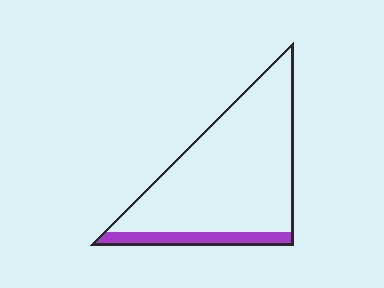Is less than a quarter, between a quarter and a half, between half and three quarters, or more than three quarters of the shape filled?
Less than a quarter.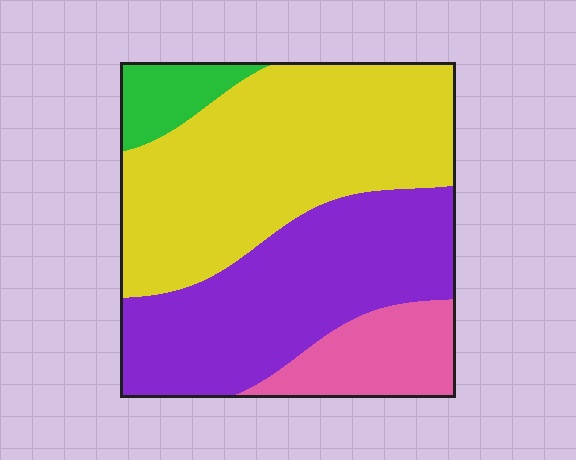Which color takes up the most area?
Yellow, at roughly 45%.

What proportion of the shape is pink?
Pink takes up about one eighth (1/8) of the shape.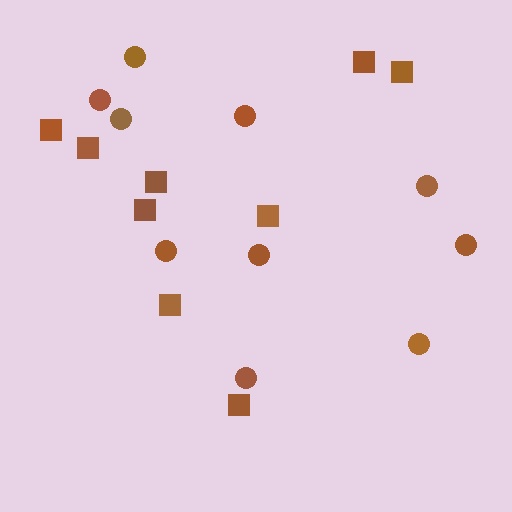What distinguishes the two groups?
There are 2 groups: one group of circles (10) and one group of squares (9).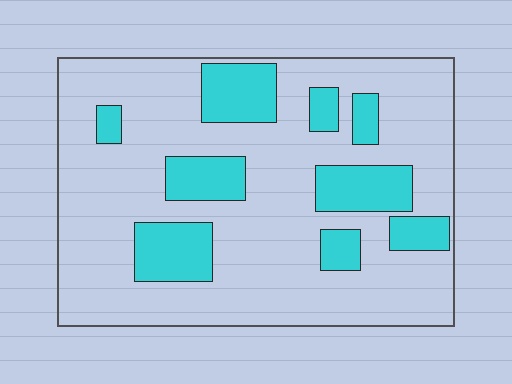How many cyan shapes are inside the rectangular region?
9.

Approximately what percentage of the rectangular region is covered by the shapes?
Approximately 25%.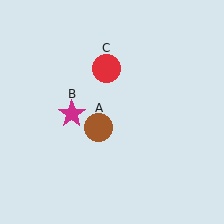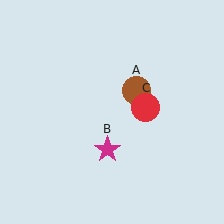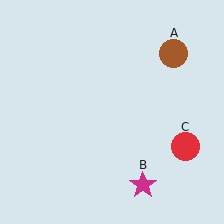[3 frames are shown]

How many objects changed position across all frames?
3 objects changed position: brown circle (object A), magenta star (object B), red circle (object C).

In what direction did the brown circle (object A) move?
The brown circle (object A) moved up and to the right.